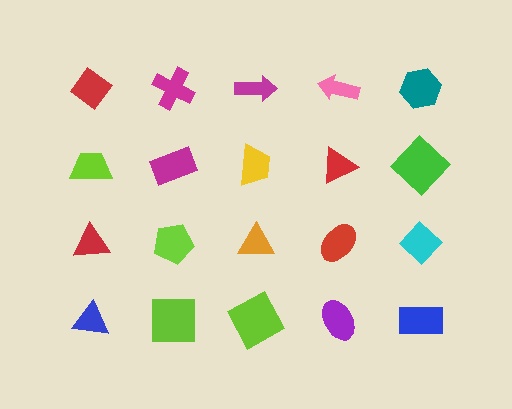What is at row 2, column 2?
A magenta rectangle.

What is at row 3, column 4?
A red ellipse.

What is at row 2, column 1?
A lime trapezoid.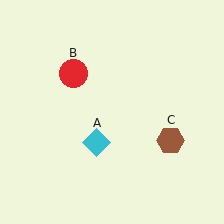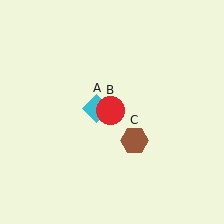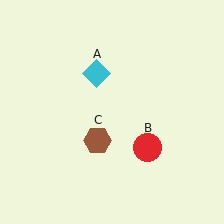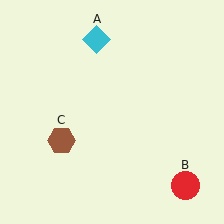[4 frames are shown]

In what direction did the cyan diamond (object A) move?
The cyan diamond (object A) moved up.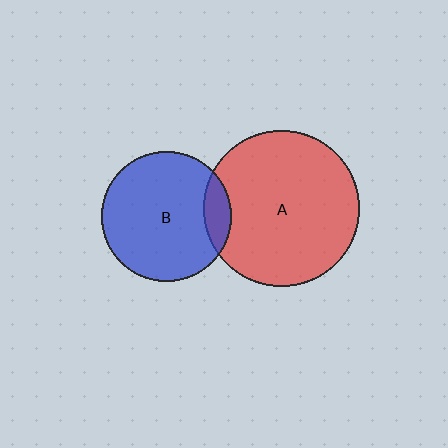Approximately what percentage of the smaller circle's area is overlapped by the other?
Approximately 10%.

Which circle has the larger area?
Circle A (red).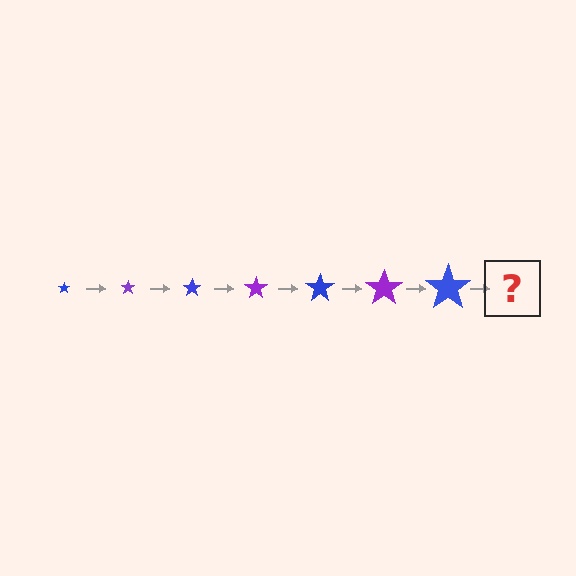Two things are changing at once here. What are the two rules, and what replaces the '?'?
The two rules are that the star grows larger each step and the color cycles through blue and purple. The '?' should be a purple star, larger than the previous one.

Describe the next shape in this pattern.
It should be a purple star, larger than the previous one.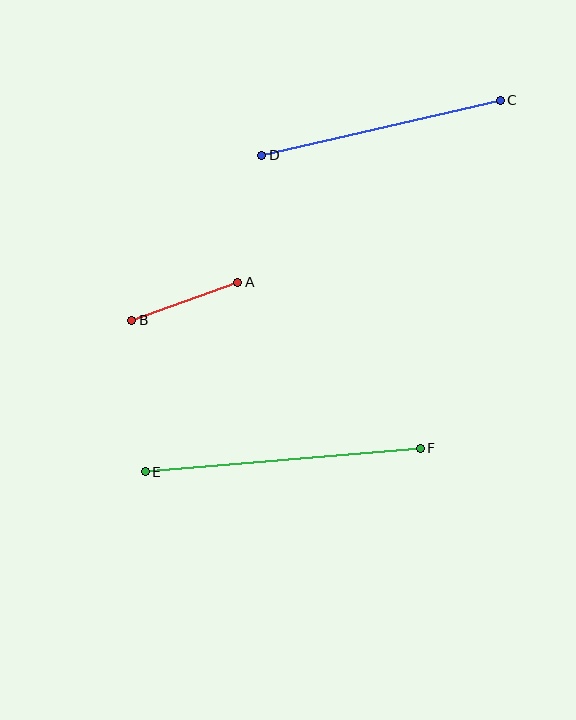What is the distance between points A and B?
The distance is approximately 113 pixels.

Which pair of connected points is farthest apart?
Points E and F are farthest apart.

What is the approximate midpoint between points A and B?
The midpoint is at approximately (185, 301) pixels.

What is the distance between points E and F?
The distance is approximately 276 pixels.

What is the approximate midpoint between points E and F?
The midpoint is at approximately (283, 460) pixels.